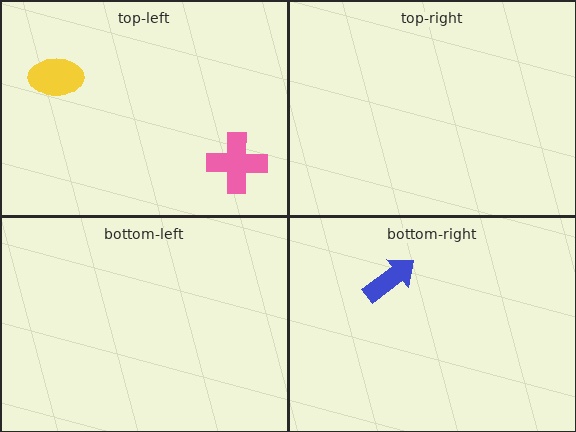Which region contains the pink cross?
The top-left region.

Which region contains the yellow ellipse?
The top-left region.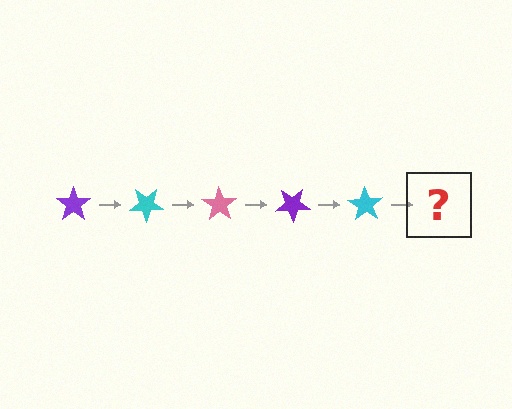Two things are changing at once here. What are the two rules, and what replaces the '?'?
The two rules are that it rotates 35 degrees each step and the color cycles through purple, cyan, and pink. The '?' should be a pink star, rotated 175 degrees from the start.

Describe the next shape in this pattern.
It should be a pink star, rotated 175 degrees from the start.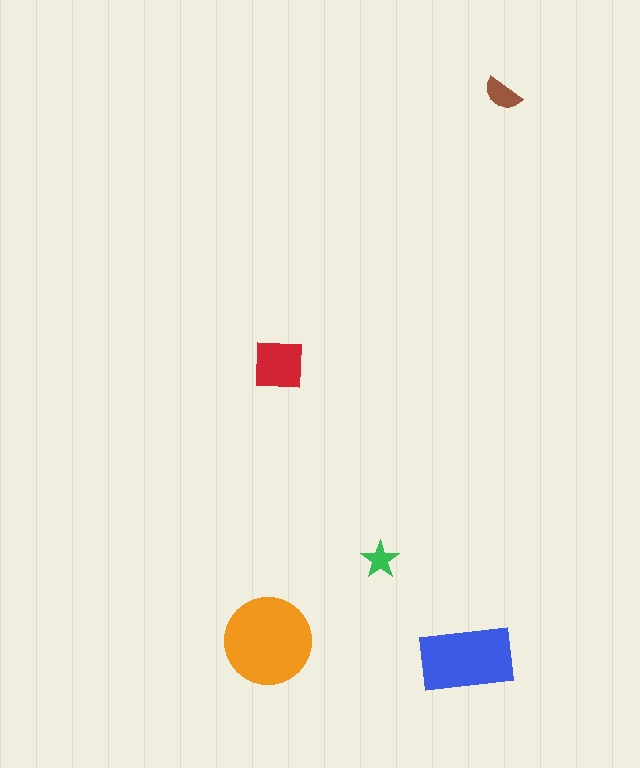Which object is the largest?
The orange circle.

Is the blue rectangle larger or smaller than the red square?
Larger.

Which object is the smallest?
The green star.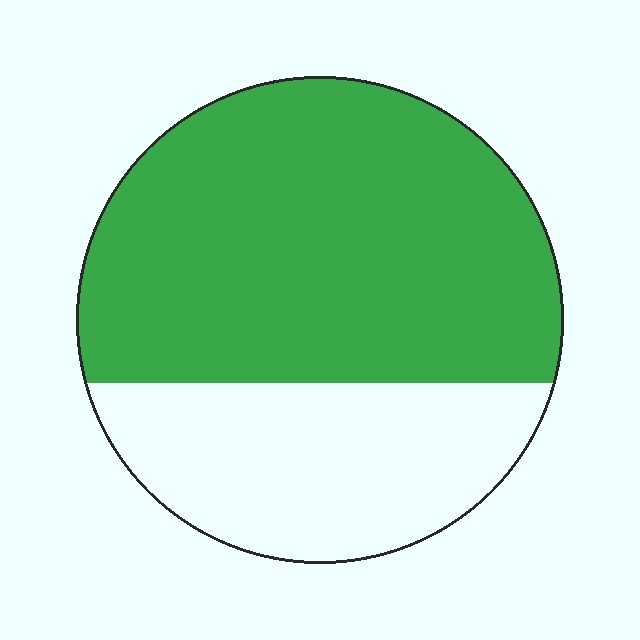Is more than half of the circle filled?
Yes.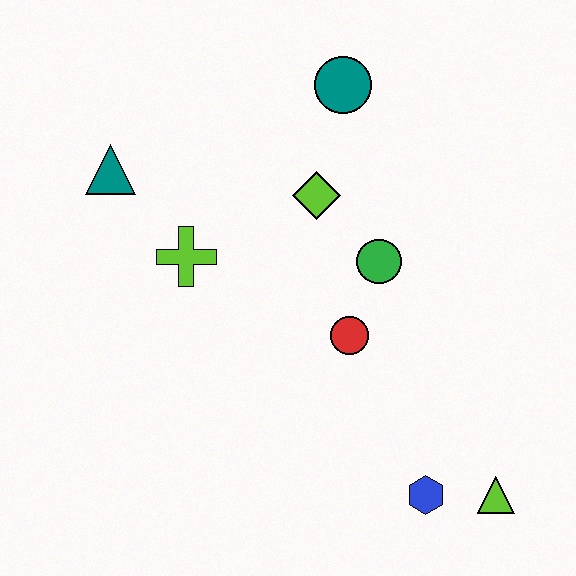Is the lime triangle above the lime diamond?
No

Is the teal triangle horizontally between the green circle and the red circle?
No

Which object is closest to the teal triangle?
The lime cross is closest to the teal triangle.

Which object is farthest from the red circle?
The teal triangle is farthest from the red circle.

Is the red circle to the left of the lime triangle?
Yes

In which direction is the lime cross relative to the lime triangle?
The lime cross is to the left of the lime triangle.